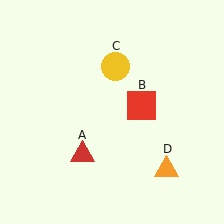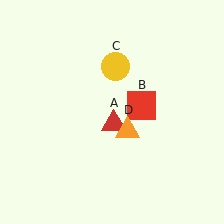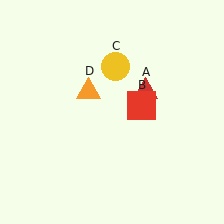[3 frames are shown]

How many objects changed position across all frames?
2 objects changed position: red triangle (object A), orange triangle (object D).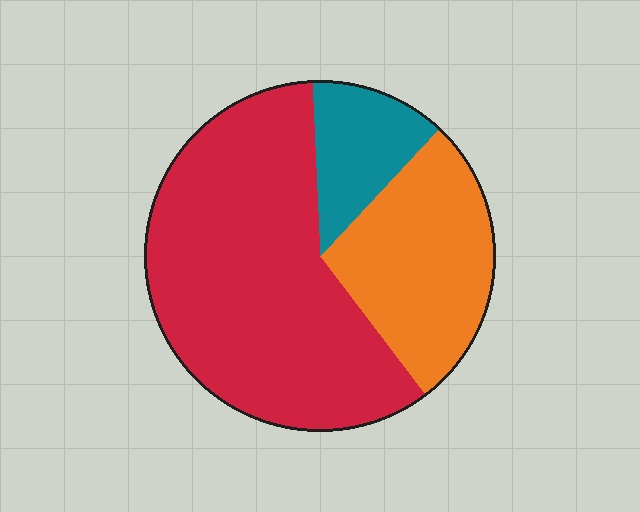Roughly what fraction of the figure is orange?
Orange takes up about one quarter (1/4) of the figure.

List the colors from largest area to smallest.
From largest to smallest: red, orange, teal.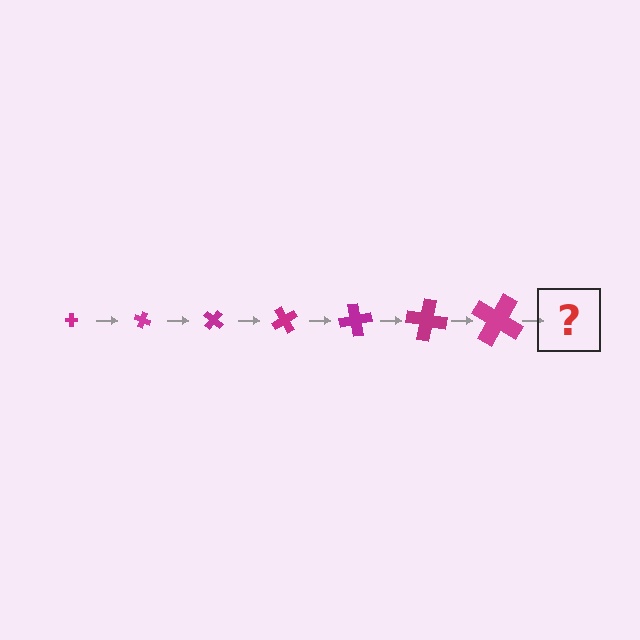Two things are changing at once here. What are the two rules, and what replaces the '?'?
The two rules are that the cross grows larger each step and it rotates 20 degrees each step. The '?' should be a cross, larger than the previous one and rotated 140 degrees from the start.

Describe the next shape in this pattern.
It should be a cross, larger than the previous one and rotated 140 degrees from the start.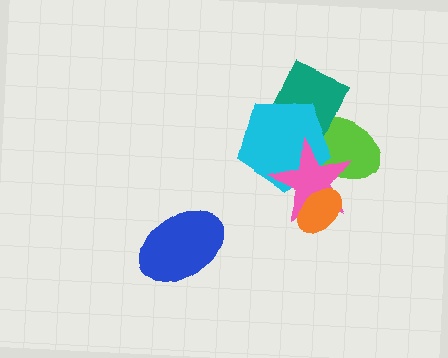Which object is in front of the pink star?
The orange ellipse is in front of the pink star.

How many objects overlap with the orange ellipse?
1 object overlaps with the orange ellipse.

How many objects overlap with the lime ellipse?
3 objects overlap with the lime ellipse.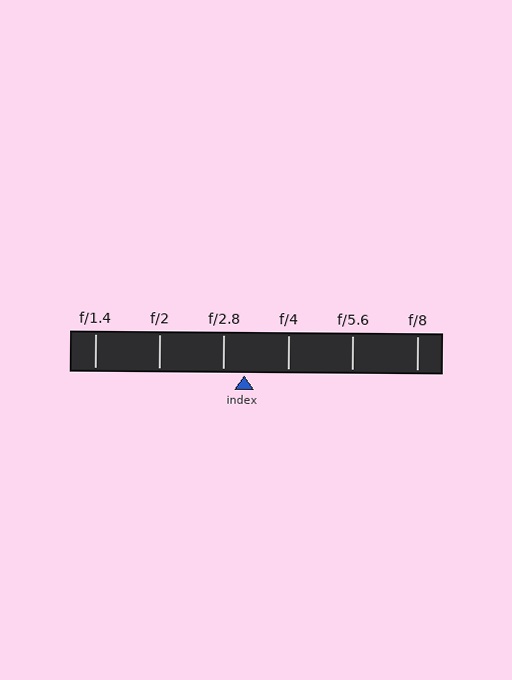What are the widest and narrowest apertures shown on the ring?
The widest aperture shown is f/1.4 and the narrowest is f/8.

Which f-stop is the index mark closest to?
The index mark is closest to f/2.8.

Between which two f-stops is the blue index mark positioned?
The index mark is between f/2.8 and f/4.